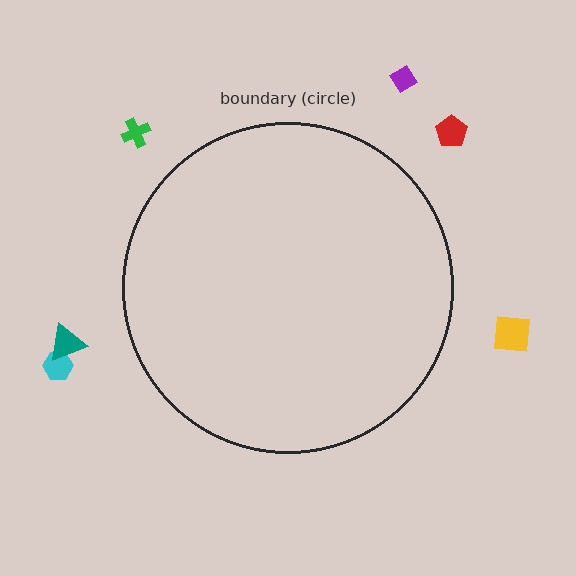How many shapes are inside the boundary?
0 inside, 6 outside.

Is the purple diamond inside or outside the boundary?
Outside.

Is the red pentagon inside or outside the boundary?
Outside.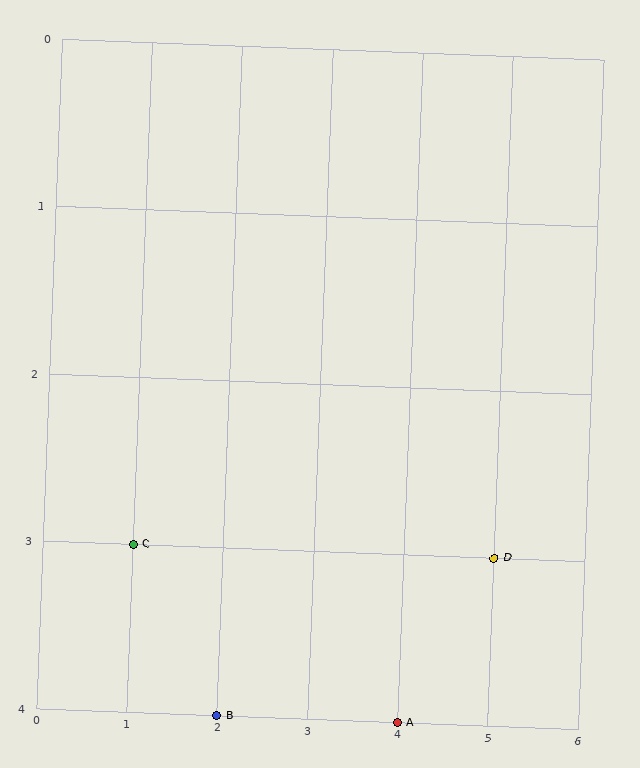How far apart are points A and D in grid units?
Points A and D are 1 column and 1 row apart (about 1.4 grid units diagonally).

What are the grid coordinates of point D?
Point D is at grid coordinates (5, 3).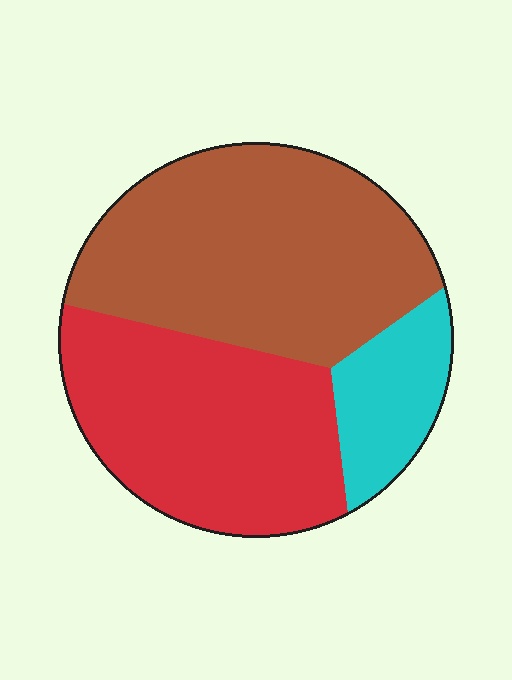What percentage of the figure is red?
Red takes up between a quarter and a half of the figure.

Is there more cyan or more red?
Red.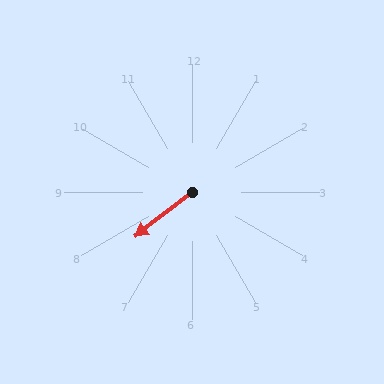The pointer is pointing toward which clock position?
Roughly 8 o'clock.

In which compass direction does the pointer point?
Southwest.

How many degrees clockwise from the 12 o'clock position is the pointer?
Approximately 233 degrees.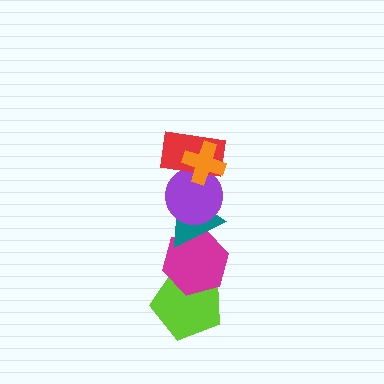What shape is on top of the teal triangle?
The purple circle is on top of the teal triangle.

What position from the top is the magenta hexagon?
The magenta hexagon is 5th from the top.